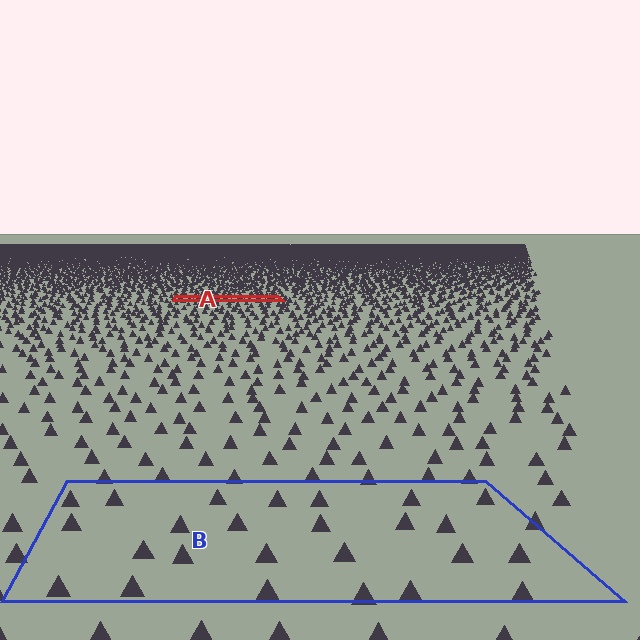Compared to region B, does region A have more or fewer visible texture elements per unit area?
Region A has more texture elements per unit area — they are packed more densely because it is farther away.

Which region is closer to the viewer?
Region B is closer. The texture elements there are larger and more spread out.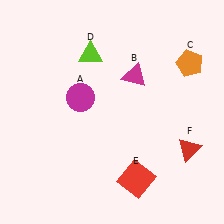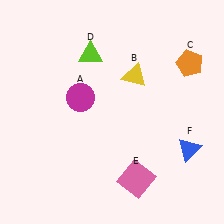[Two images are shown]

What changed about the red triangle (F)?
In Image 1, F is red. In Image 2, it changed to blue.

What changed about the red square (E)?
In Image 1, E is red. In Image 2, it changed to pink.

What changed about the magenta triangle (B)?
In Image 1, B is magenta. In Image 2, it changed to yellow.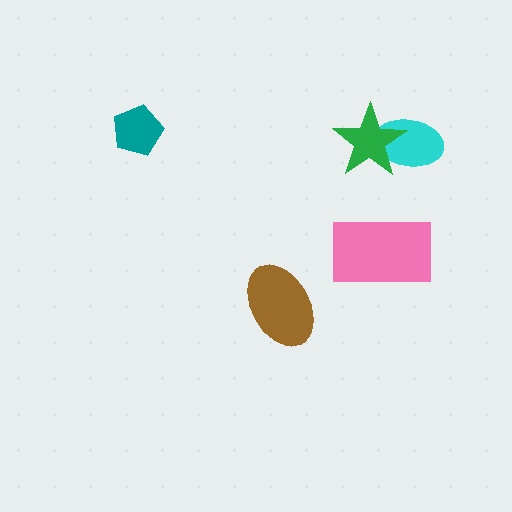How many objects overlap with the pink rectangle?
0 objects overlap with the pink rectangle.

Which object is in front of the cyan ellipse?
The green star is in front of the cyan ellipse.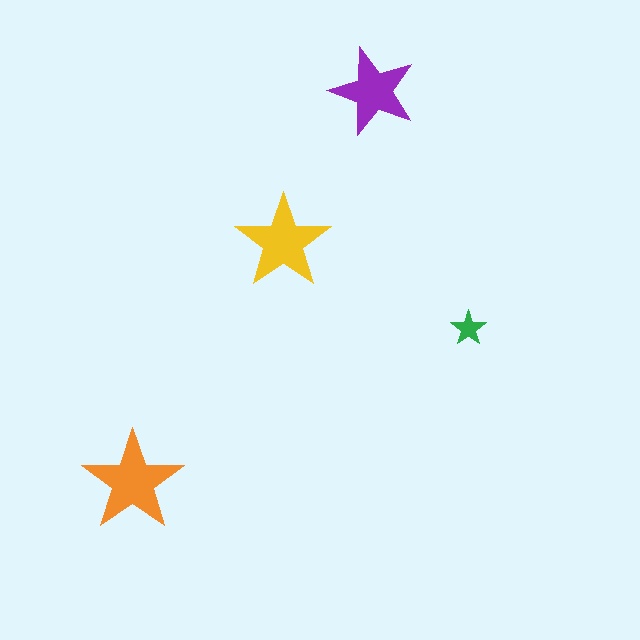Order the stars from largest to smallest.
the orange one, the yellow one, the purple one, the green one.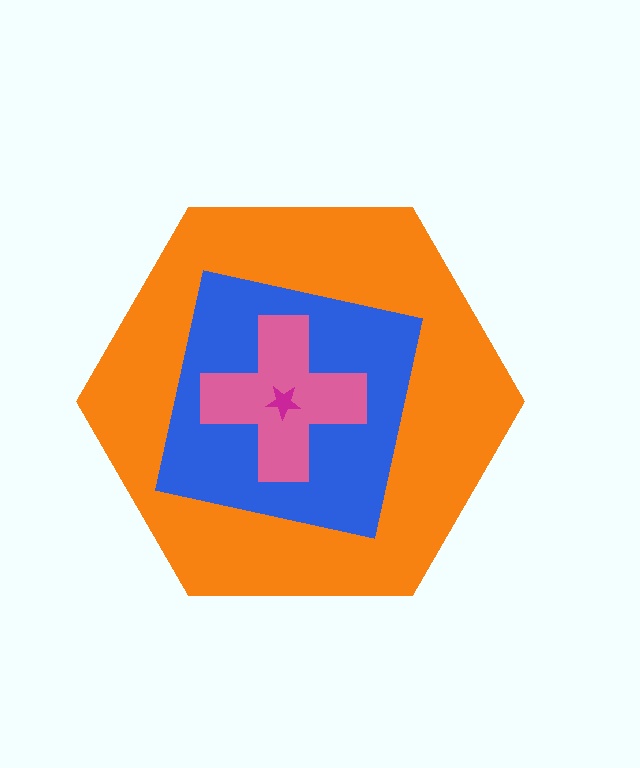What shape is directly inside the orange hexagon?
The blue square.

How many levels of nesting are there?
4.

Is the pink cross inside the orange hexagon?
Yes.